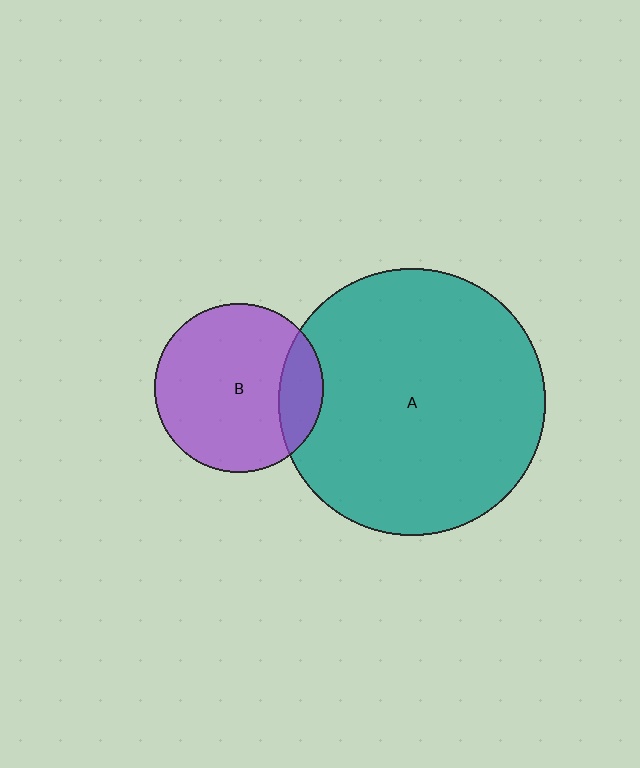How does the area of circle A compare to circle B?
Approximately 2.5 times.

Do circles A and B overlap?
Yes.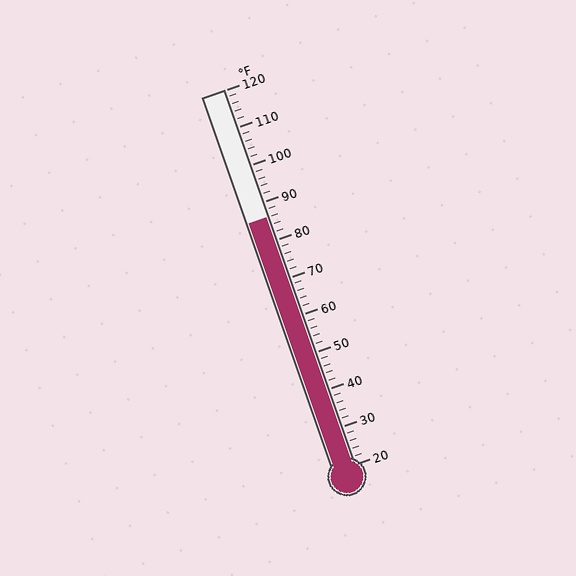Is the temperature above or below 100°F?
The temperature is below 100°F.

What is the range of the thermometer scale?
The thermometer scale ranges from 20°F to 120°F.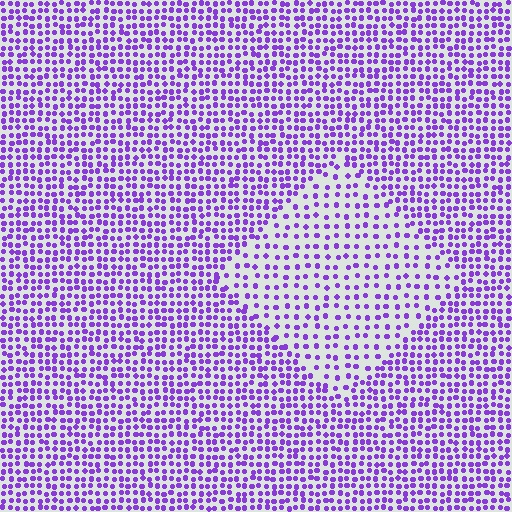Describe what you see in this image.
The image contains small purple elements arranged at two different densities. A diamond-shaped region is visible where the elements are less densely packed than the surrounding area.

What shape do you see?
I see a diamond.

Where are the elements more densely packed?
The elements are more densely packed outside the diamond boundary.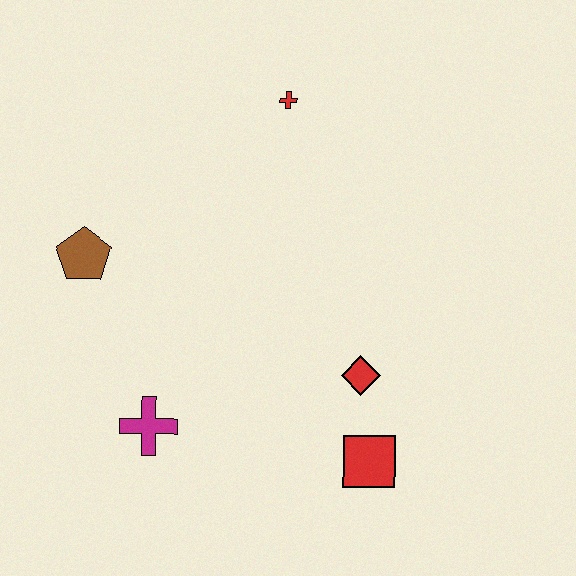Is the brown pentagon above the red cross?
No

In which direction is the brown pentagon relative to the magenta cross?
The brown pentagon is above the magenta cross.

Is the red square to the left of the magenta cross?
No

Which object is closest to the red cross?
The brown pentagon is closest to the red cross.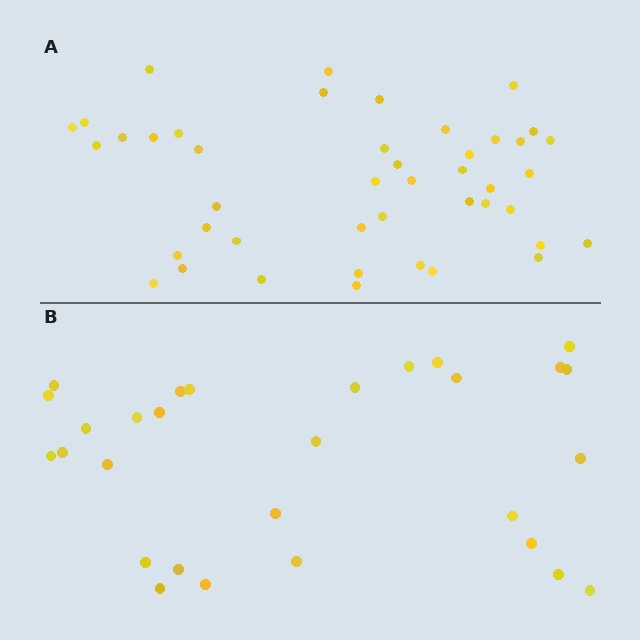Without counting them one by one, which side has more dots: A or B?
Region A (the top region) has more dots.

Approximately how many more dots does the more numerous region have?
Region A has approximately 15 more dots than region B.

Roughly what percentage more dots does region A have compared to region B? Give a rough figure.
About 50% more.